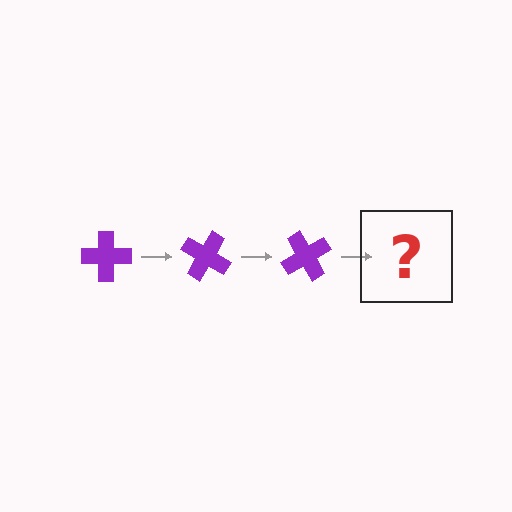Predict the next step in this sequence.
The next step is a purple cross rotated 90 degrees.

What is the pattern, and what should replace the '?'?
The pattern is that the cross rotates 30 degrees each step. The '?' should be a purple cross rotated 90 degrees.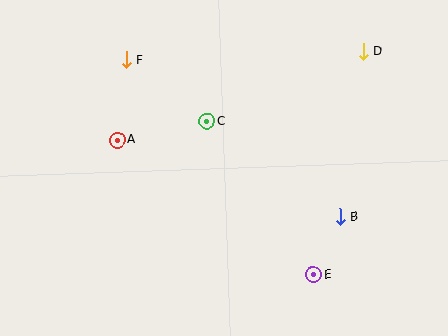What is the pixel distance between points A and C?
The distance between A and C is 91 pixels.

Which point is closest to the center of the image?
Point C at (207, 121) is closest to the center.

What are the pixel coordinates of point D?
Point D is at (363, 51).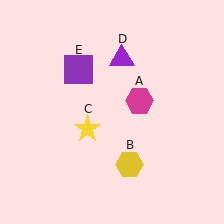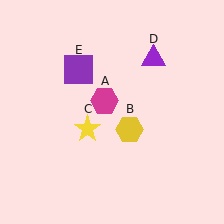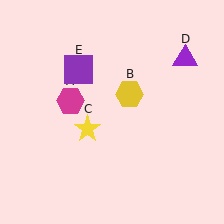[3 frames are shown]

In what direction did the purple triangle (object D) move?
The purple triangle (object D) moved right.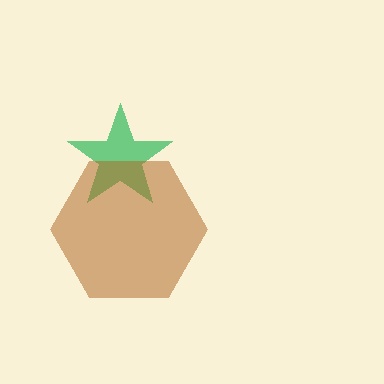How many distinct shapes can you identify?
There are 2 distinct shapes: a green star, a brown hexagon.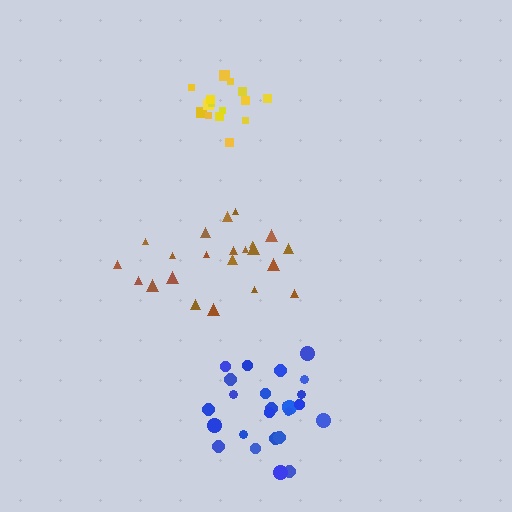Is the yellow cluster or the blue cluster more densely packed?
Yellow.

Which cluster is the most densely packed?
Yellow.